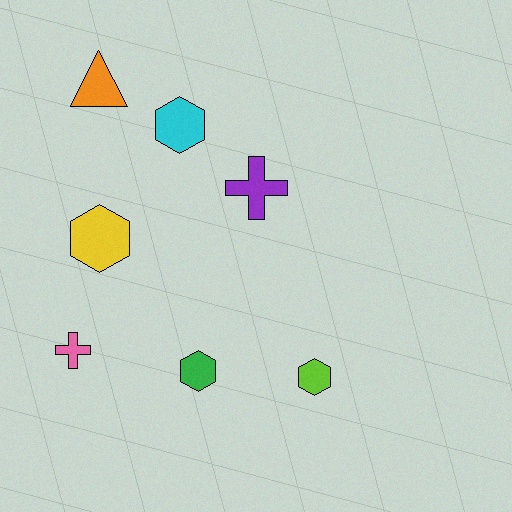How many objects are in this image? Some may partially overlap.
There are 7 objects.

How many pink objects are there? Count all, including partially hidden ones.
There is 1 pink object.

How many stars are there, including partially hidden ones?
There are no stars.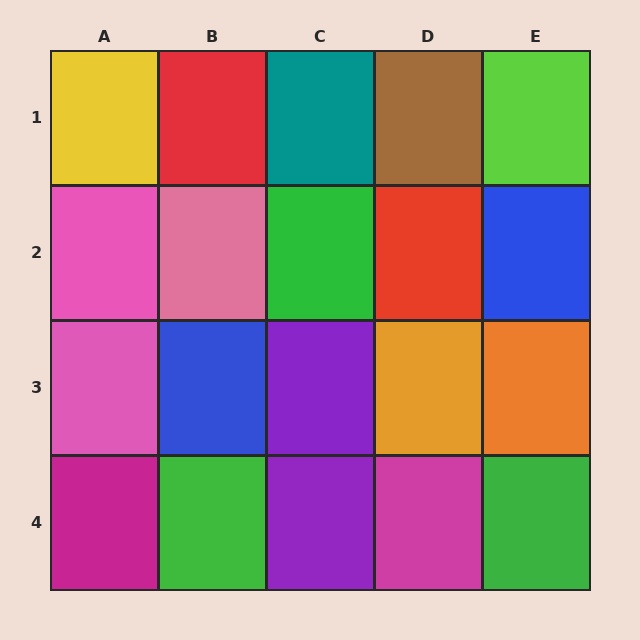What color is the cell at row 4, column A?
Magenta.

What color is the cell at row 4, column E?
Green.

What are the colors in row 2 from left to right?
Pink, pink, green, red, blue.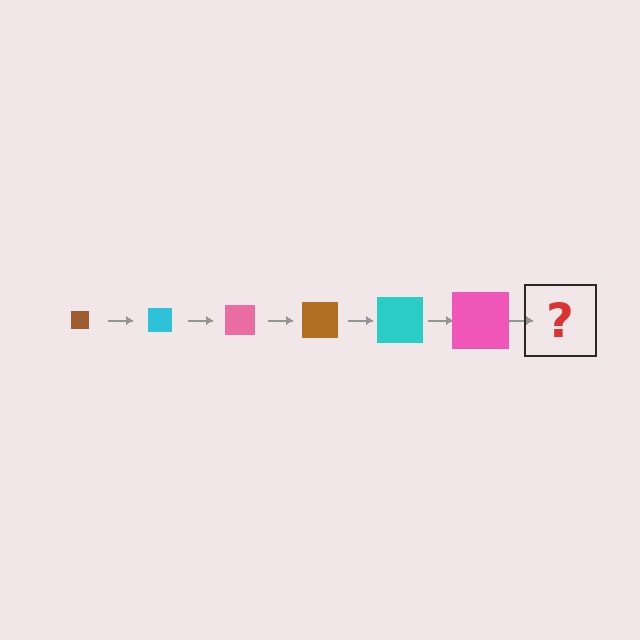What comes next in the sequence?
The next element should be a brown square, larger than the previous one.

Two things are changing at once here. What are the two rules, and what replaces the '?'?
The two rules are that the square grows larger each step and the color cycles through brown, cyan, and pink. The '?' should be a brown square, larger than the previous one.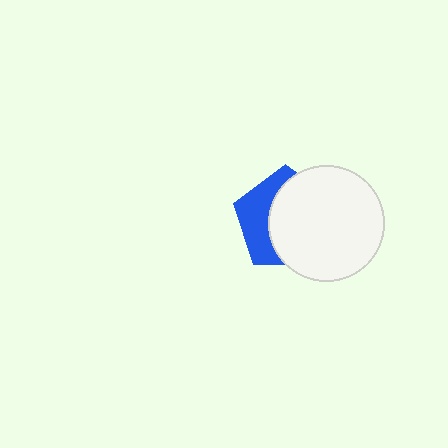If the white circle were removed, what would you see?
You would see the complete blue pentagon.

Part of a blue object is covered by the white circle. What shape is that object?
It is a pentagon.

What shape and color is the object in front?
The object in front is a white circle.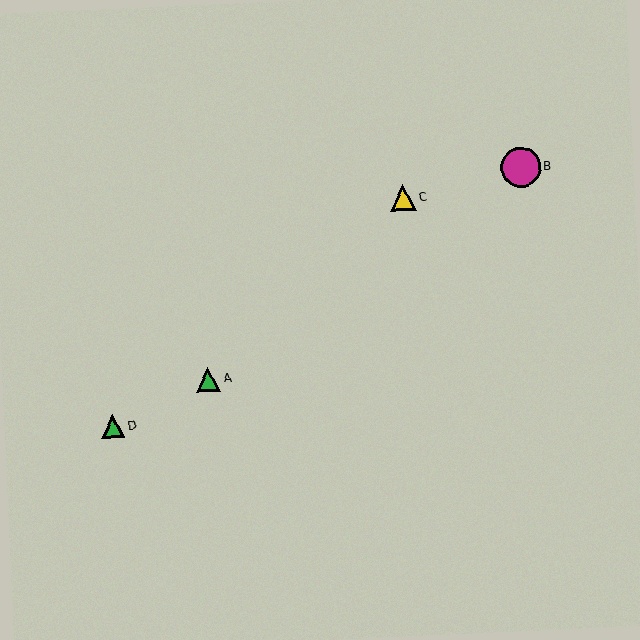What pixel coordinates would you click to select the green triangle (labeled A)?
Click at (208, 379) to select the green triangle A.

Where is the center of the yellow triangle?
The center of the yellow triangle is at (403, 198).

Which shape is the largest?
The magenta circle (labeled B) is the largest.